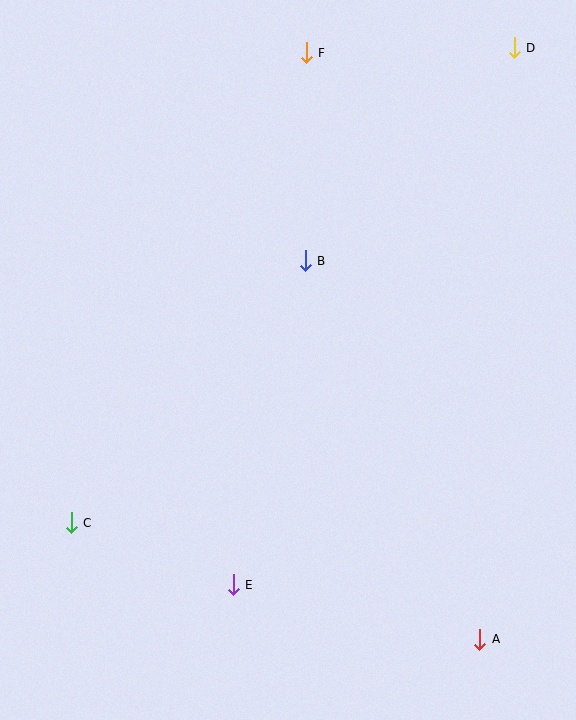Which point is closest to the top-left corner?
Point F is closest to the top-left corner.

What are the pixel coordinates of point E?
Point E is at (233, 585).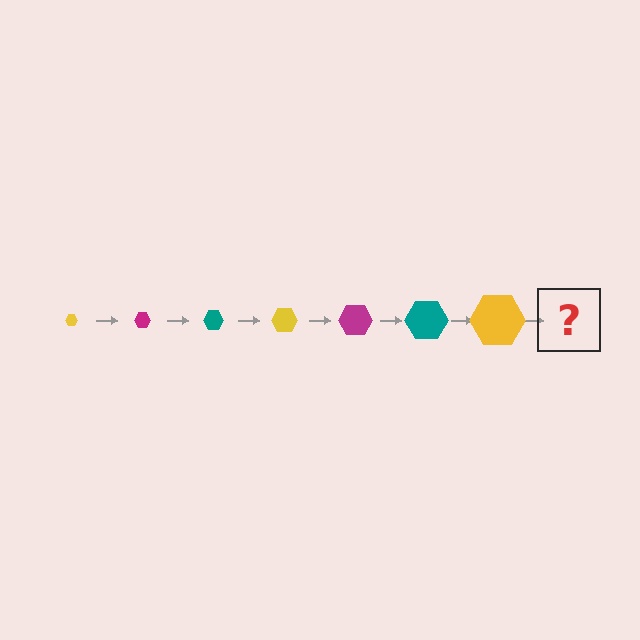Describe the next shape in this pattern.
It should be a magenta hexagon, larger than the previous one.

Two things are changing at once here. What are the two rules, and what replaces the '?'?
The two rules are that the hexagon grows larger each step and the color cycles through yellow, magenta, and teal. The '?' should be a magenta hexagon, larger than the previous one.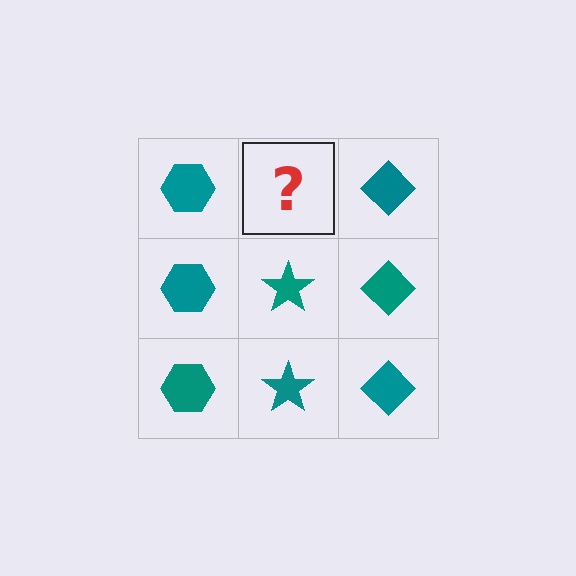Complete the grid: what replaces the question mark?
The question mark should be replaced with a teal star.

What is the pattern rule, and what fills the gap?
The rule is that each column has a consistent shape. The gap should be filled with a teal star.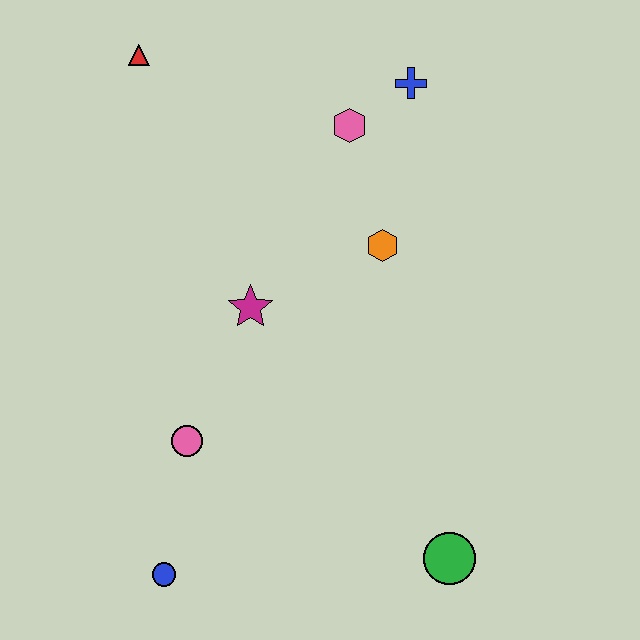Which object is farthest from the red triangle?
The green circle is farthest from the red triangle.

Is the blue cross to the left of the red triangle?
No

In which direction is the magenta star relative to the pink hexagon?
The magenta star is below the pink hexagon.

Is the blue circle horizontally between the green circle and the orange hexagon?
No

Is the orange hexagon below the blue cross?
Yes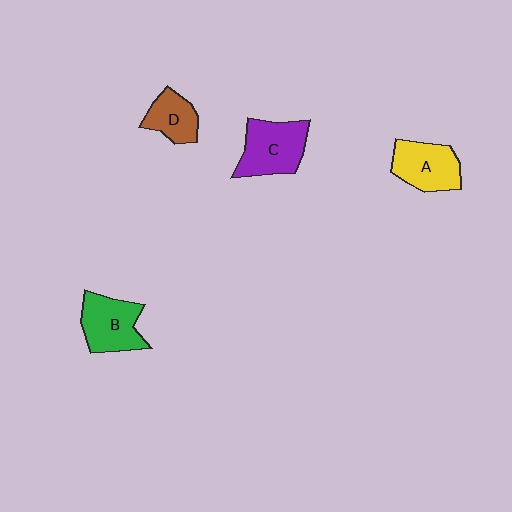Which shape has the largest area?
Shape C (purple).